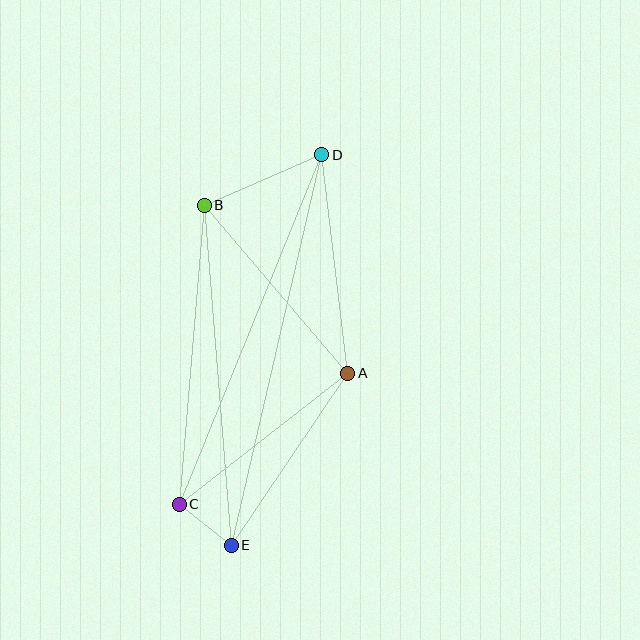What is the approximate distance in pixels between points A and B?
The distance between A and B is approximately 221 pixels.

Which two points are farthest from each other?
Points D and E are farthest from each other.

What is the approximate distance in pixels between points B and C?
The distance between B and C is approximately 300 pixels.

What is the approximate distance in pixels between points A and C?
The distance between A and C is approximately 214 pixels.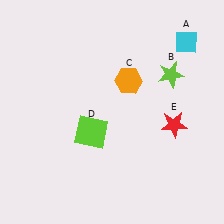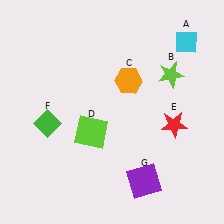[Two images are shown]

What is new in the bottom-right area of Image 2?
A purple square (G) was added in the bottom-right area of Image 2.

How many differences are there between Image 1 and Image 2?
There are 2 differences between the two images.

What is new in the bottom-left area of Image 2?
A green diamond (F) was added in the bottom-left area of Image 2.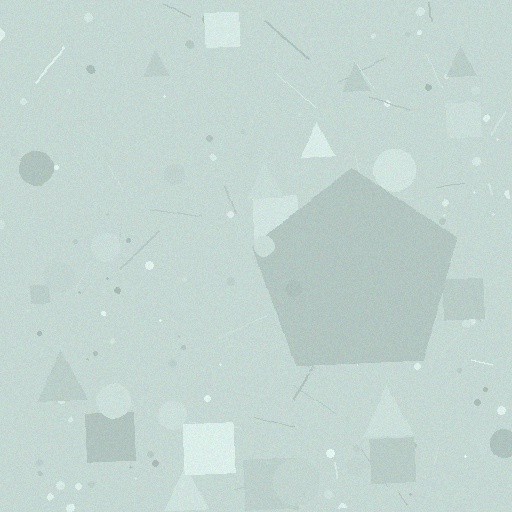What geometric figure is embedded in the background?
A pentagon is embedded in the background.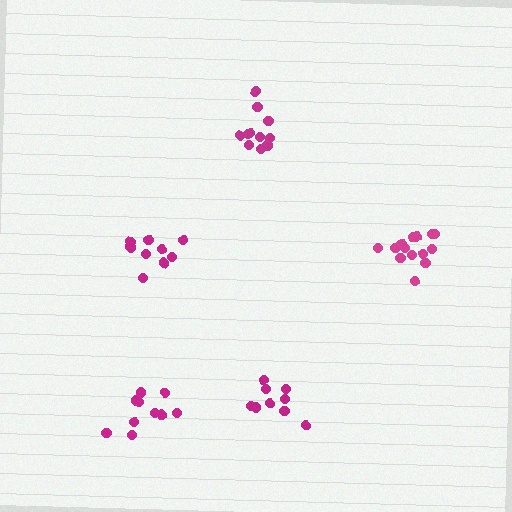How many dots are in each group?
Group 1: 11 dots, Group 2: 14 dots, Group 3: 9 dots, Group 4: 10 dots, Group 5: 9 dots (53 total).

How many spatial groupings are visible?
There are 5 spatial groupings.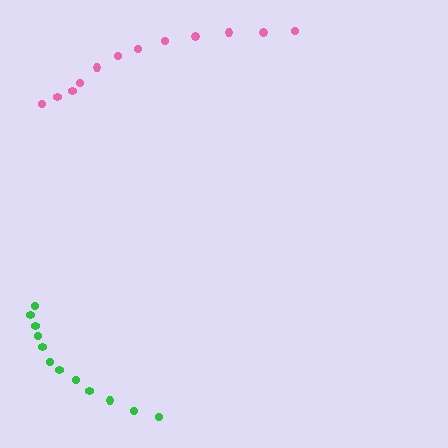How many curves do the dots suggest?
There are 2 distinct paths.